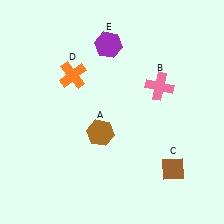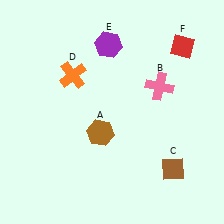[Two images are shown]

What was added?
A red diamond (F) was added in Image 2.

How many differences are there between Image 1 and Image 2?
There is 1 difference between the two images.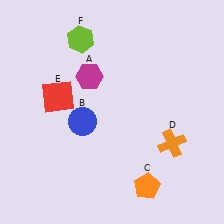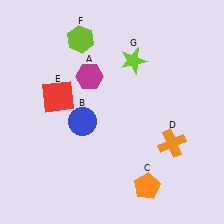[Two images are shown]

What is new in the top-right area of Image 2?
A lime star (G) was added in the top-right area of Image 2.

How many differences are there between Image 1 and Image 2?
There is 1 difference between the two images.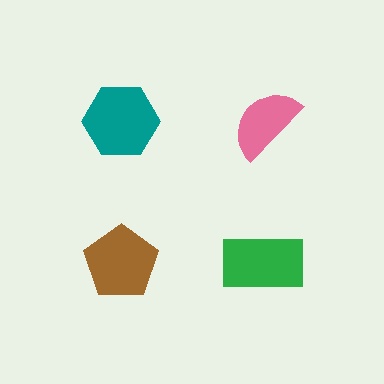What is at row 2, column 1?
A brown pentagon.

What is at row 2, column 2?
A green rectangle.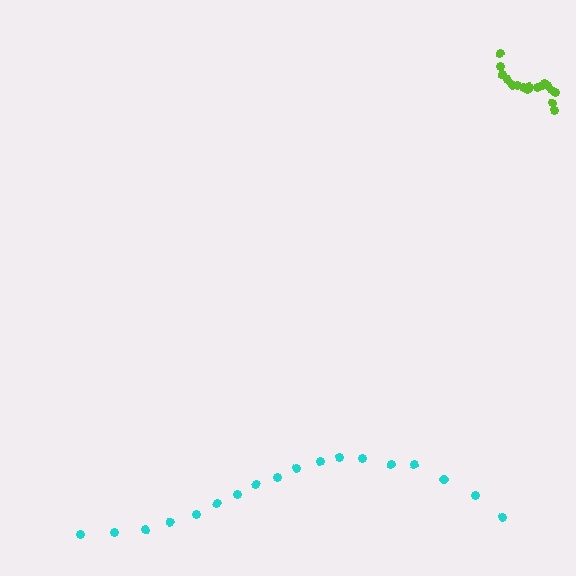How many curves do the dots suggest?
There are 2 distinct paths.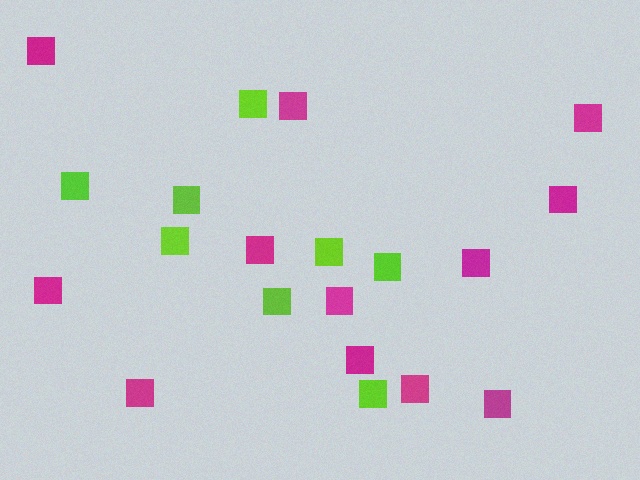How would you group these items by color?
There are 2 groups: one group of lime squares (8) and one group of magenta squares (12).